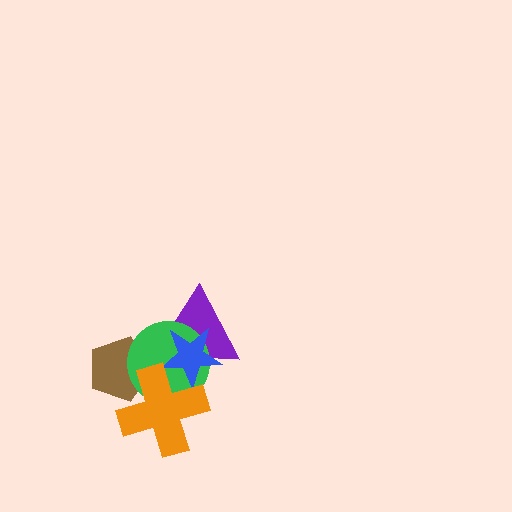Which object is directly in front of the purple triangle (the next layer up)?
The green circle is directly in front of the purple triangle.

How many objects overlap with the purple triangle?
3 objects overlap with the purple triangle.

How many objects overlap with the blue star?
3 objects overlap with the blue star.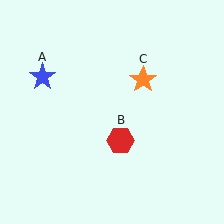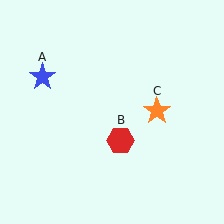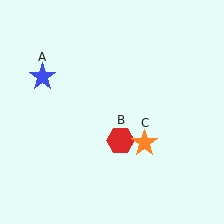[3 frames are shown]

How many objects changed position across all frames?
1 object changed position: orange star (object C).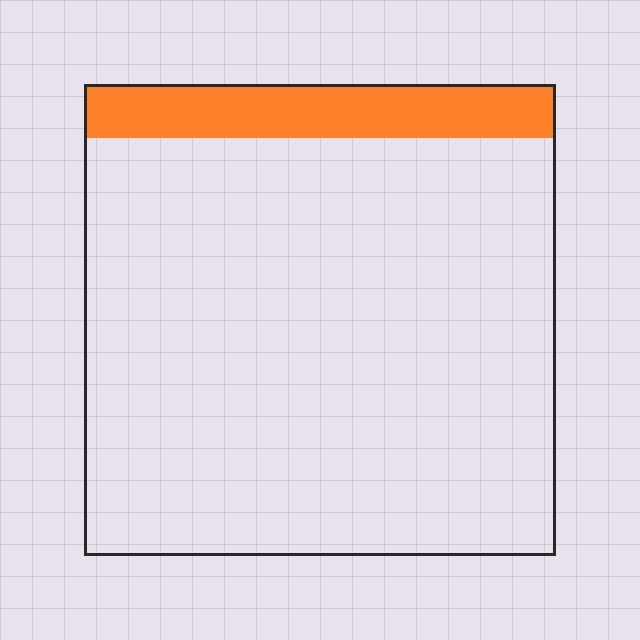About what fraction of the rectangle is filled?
About one eighth (1/8).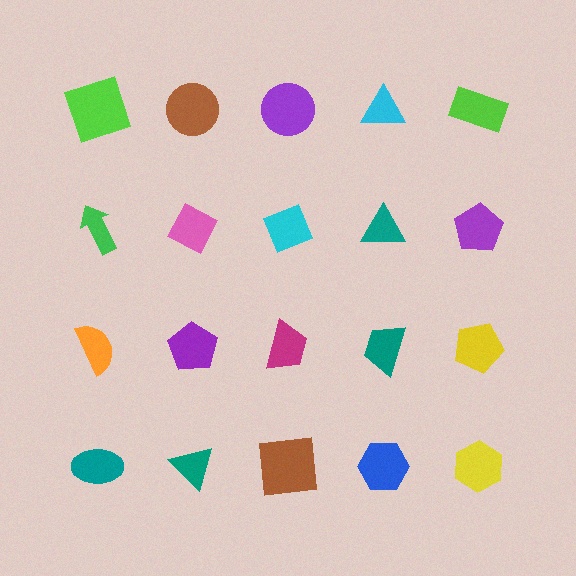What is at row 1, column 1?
A lime square.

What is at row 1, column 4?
A cyan triangle.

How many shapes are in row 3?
5 shapes.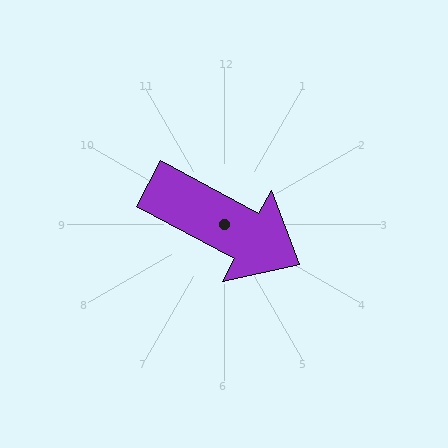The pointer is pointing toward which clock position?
Roughly 4 o'clock.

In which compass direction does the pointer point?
Southeast.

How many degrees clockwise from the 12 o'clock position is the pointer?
Approximately 118 degrees.